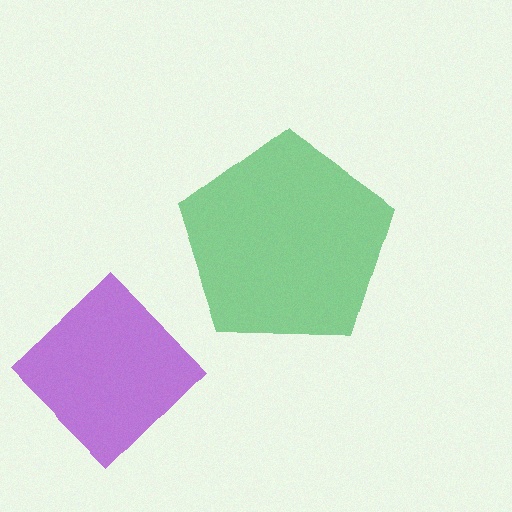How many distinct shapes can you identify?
There are 2 distinct shapes: a green pentagon, a purple diamond.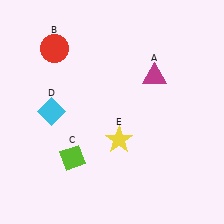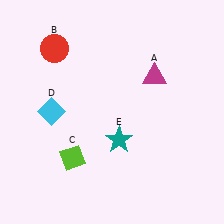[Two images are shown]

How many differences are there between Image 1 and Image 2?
There is 1 difference between the two images.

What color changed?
The star (E) changed from yellow in Image 1 to teal in Image 2.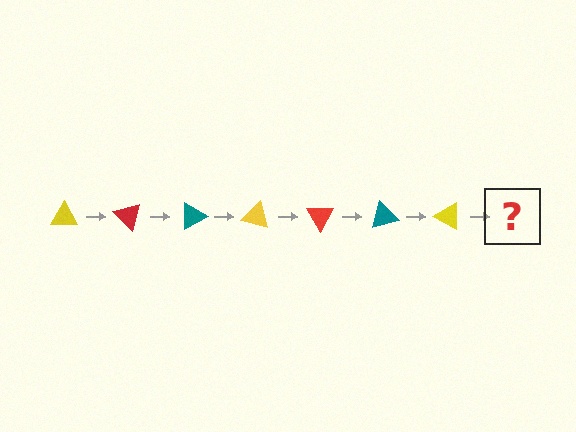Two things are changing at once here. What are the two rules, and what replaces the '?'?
The two rules are that it rotates 45 degrees each step and the color cycles through yellow, red, and teal. The '?' should be a red triangle, rotated 315 degrees from the start.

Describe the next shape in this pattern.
It should be a red triangle, rotated 315 degrees from the start.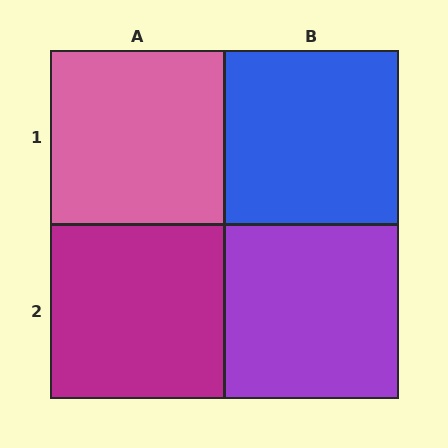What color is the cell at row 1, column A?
Pink.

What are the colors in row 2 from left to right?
Magenta, purple.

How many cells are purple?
1 cell is purple.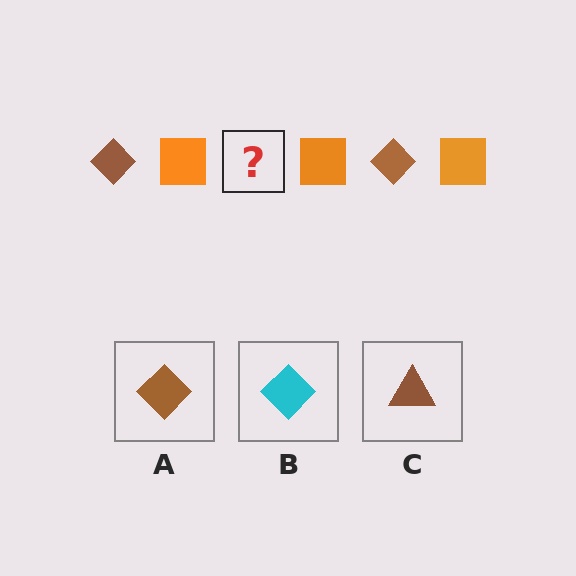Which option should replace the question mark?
Option A.